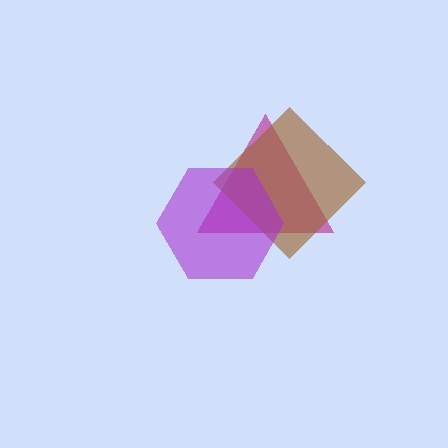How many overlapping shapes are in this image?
There are 3 overlapping shapes in the image.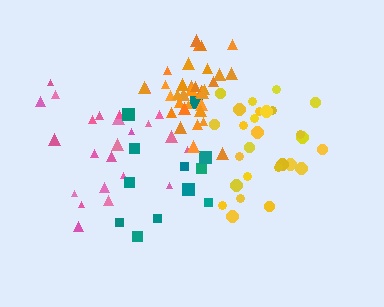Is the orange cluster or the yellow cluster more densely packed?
Orange.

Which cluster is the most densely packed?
Orange.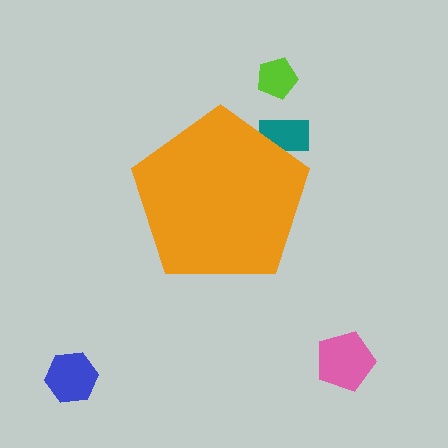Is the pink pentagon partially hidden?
No, the pink pentagon is fully visible.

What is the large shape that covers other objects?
An orange pentagon.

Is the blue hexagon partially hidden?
No, the blue hexagon is fully visible.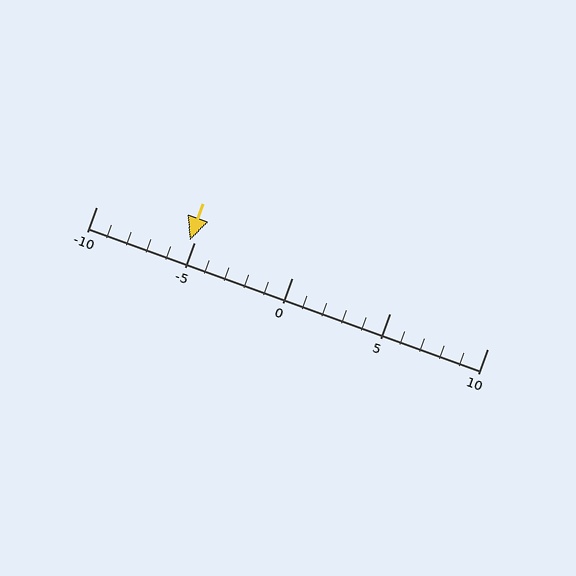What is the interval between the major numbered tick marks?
The major tick marks are spaced 5 units apart.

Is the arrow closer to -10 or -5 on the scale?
The arrow is closer to -5.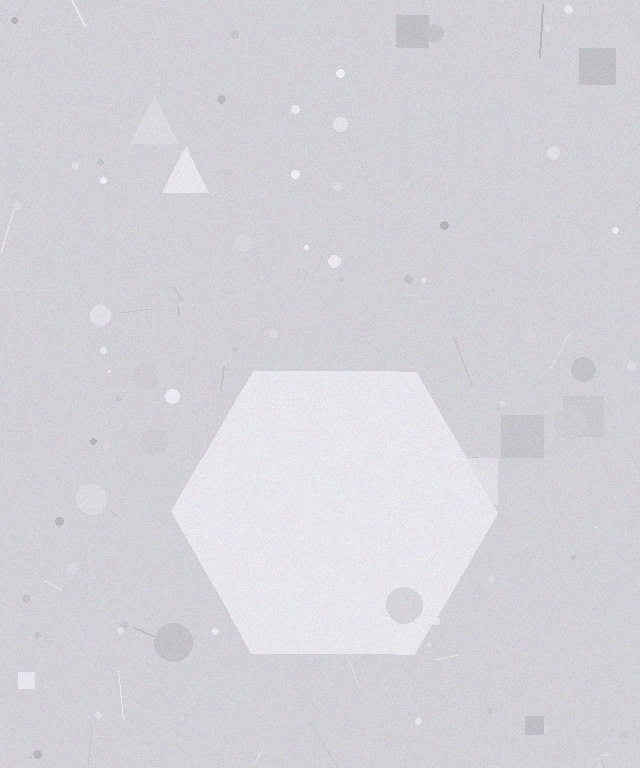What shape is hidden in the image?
A hexagon is hidden in the image.